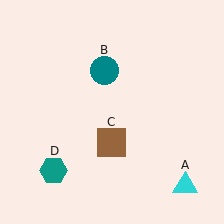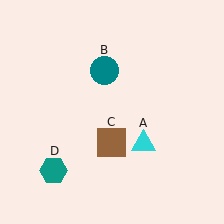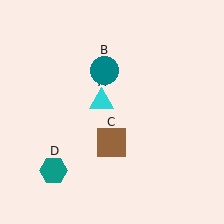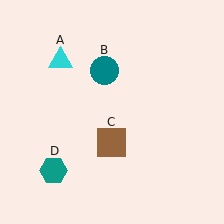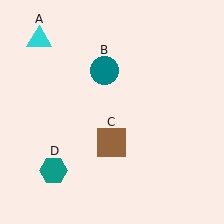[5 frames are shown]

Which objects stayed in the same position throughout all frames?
Teal circle (object B) and brown square (object C) and teal hexagon (object D) remained stationary.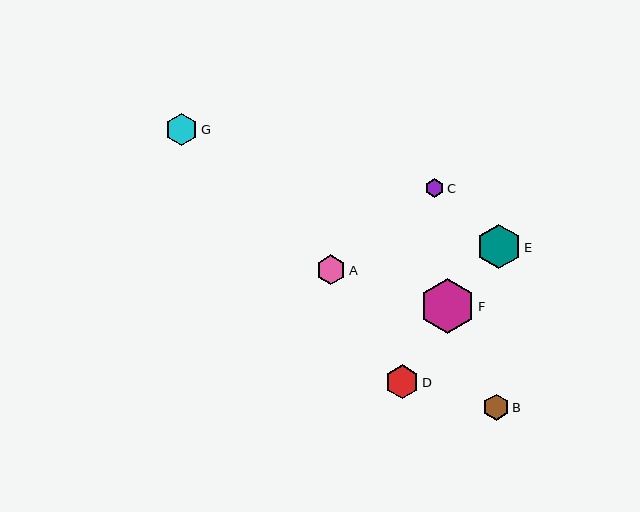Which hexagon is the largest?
Hexagon F is the largest with a size of approximately 55 pixels.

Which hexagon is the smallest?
Hexagon C is the smallest with a size of approximately 18 pixels.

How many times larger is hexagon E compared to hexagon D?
Hexagon E is approximately 1.3 times the size of hexagon D.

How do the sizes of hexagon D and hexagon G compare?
Hexagon D and hexagon G are approximately the same size.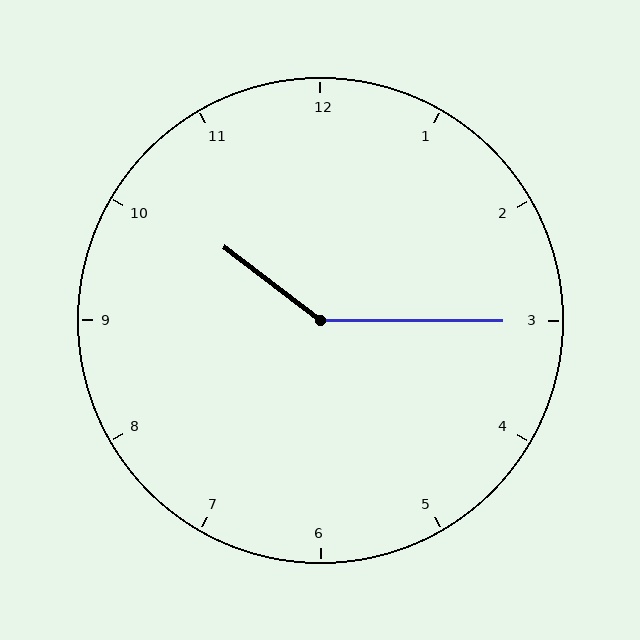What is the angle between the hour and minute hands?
Approximately 142 degrees.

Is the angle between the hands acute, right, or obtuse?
It is obtuse.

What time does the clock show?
10:15.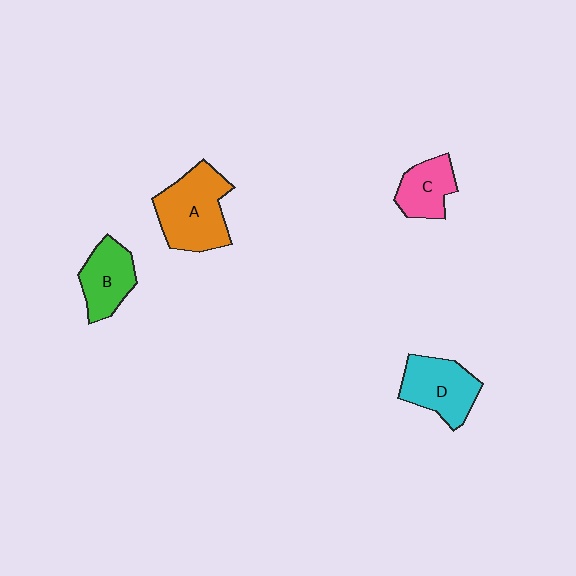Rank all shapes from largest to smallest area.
From largest to smallest: A (orange), D (cyan), B (green), C (pink).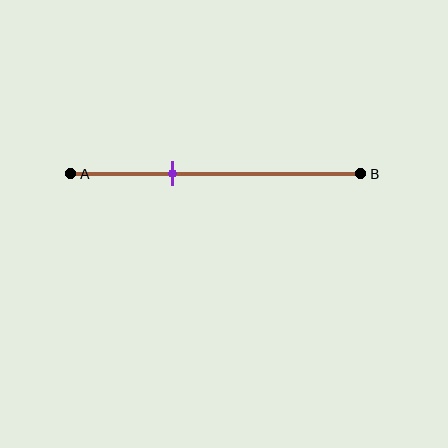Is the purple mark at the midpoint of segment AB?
No, the mark is at about 35% from A, not at the 50% midpoint.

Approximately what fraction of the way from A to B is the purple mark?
The purple mark is approximately 35% of the way from A to B.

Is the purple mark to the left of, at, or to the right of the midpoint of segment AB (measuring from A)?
The purple mark is to the left of the midpoint of segment AB.